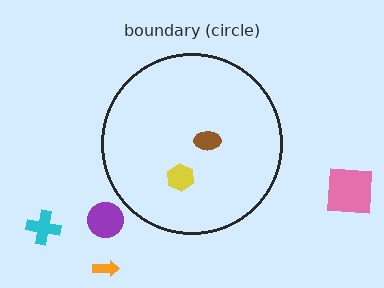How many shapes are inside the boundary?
2 inside, 4 outside.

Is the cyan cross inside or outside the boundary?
Outside.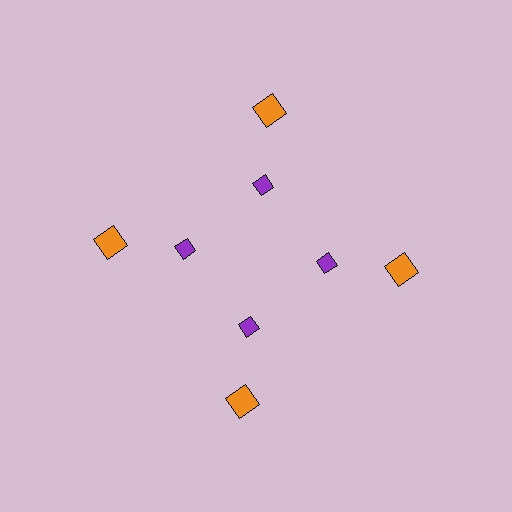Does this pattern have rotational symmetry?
Yes, this pattern has 4-fold rotational symmetry. It looks the same after rotating 90 degrees around the center.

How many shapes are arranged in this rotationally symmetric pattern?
There are 8 shapes, arranged in 4 groups of 2.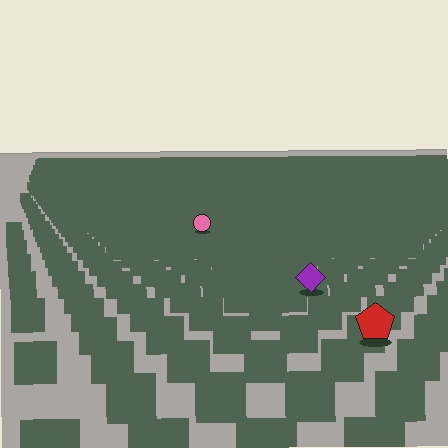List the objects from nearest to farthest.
From nearest to farthest: the red pentagon, the purple diamond, the pink circle.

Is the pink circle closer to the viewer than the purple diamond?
No. The purple diamond is closer — you can tell from the texture gradient: the ground texture is coarser near it.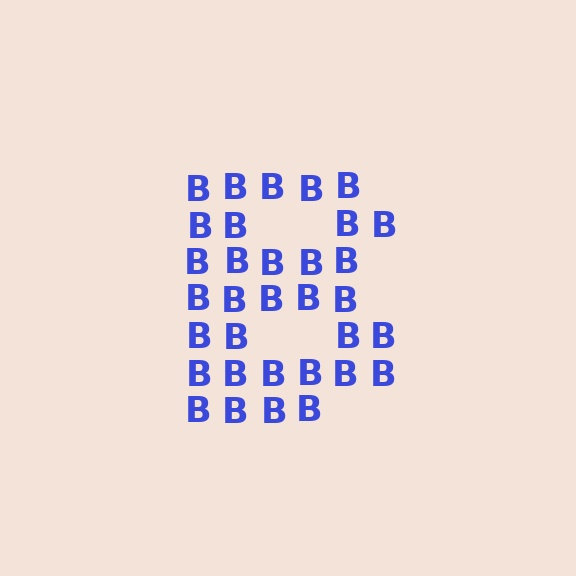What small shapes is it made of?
It is made of small letter B's.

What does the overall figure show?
The overall figure shows the letter B.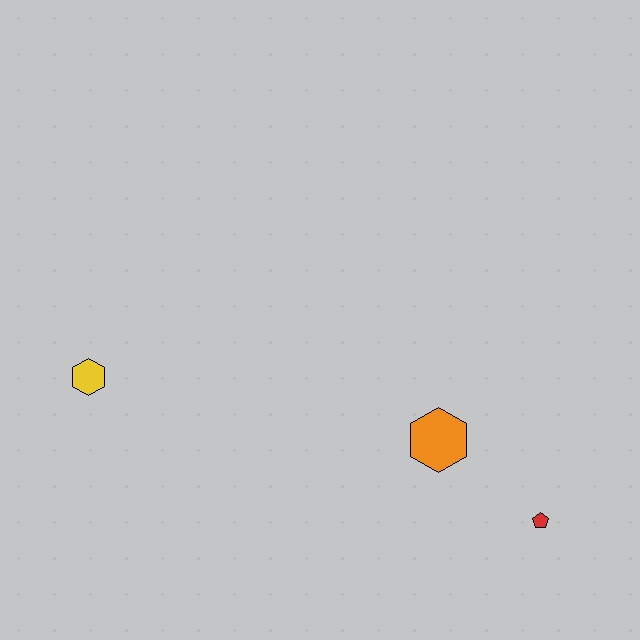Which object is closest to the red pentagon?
The orange hexagon is closest to the red pentagon.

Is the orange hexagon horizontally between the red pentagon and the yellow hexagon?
Yes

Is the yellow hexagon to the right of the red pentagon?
No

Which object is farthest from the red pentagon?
The yellow hexagon is farthest from the red pentagon.